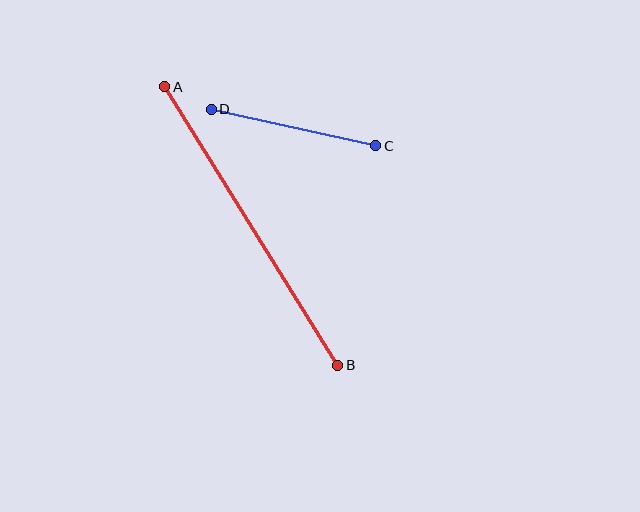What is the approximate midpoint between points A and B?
The midpoint is at approximately (251, 226) pixels.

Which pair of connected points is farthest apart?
Points A and B are farthest apart.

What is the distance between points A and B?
The distance is approximately 328 pixels.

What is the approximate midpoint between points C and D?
The midpoint is at approximately (294, 128) pixels.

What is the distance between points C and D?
The distance is approximately 168 pixels.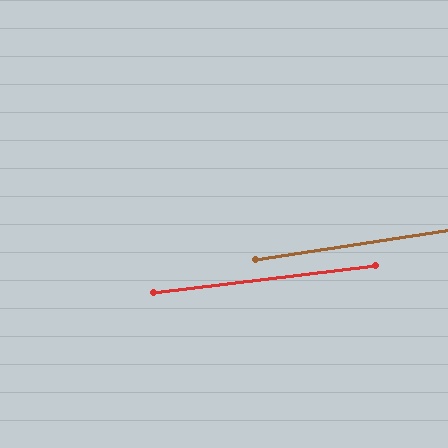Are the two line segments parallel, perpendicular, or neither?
Parallel — their directions differ by only 1.6°.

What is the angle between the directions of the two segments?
Approximately 2 degrees.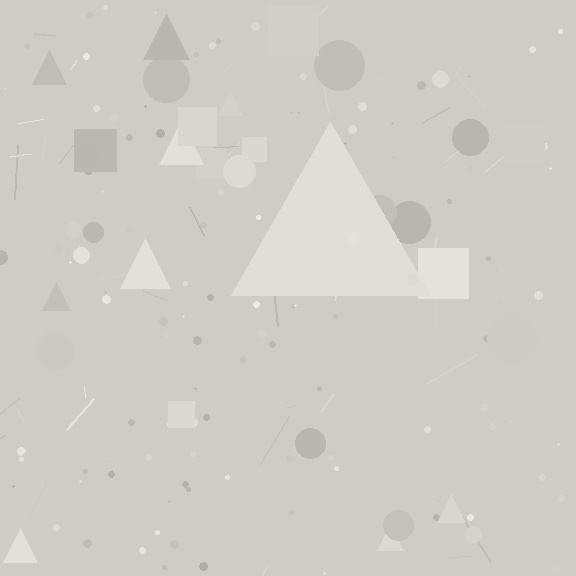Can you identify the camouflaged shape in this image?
The camouflaged shape is a triangle.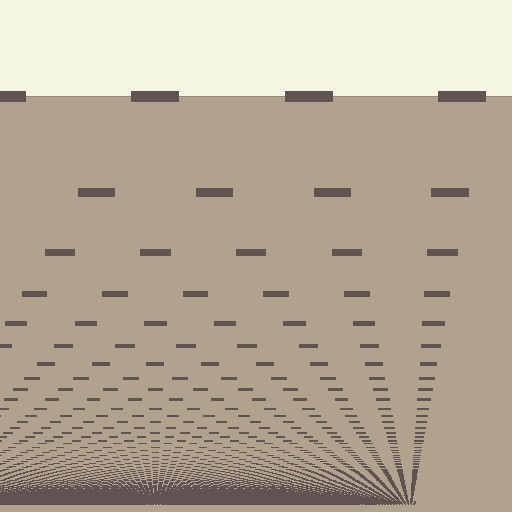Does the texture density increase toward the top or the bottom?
Density increases toward the bottom.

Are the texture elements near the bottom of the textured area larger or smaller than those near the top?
Smaller. The gradient is inverted — elements near the bottom are smaller and denser.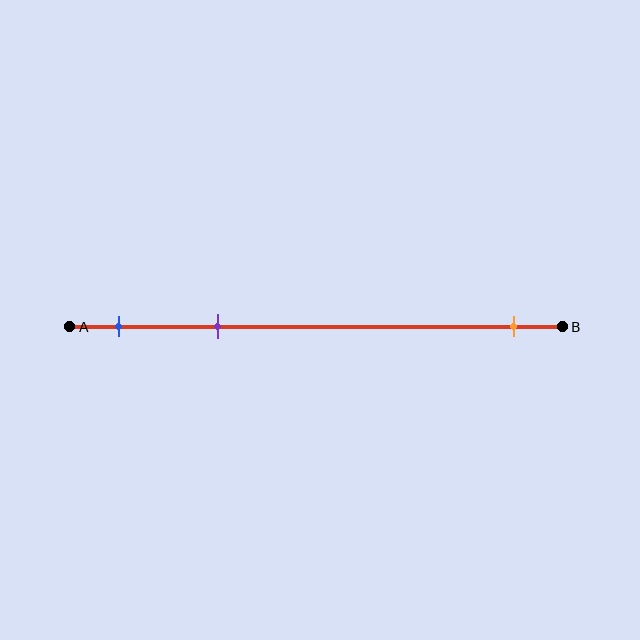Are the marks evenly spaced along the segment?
No, the marks are not evenly spaced.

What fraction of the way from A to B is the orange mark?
The orange mark is approximately 90% (0.9) of the way from A to B.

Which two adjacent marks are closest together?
The blue and purple marks are the closest adjacent pair.